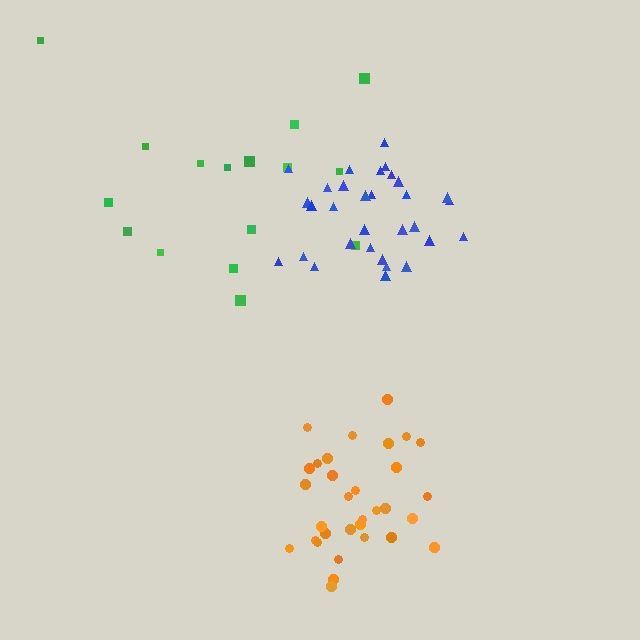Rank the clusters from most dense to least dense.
blue, orange, green.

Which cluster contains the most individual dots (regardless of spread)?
Orange (33).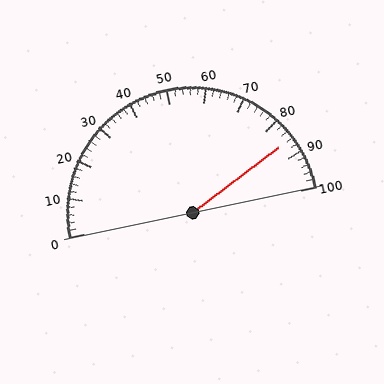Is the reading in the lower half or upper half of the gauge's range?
The reading is in the upper half of the range (0 to 100).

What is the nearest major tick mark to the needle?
The nearest major tick mark is 90.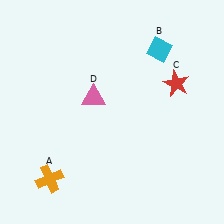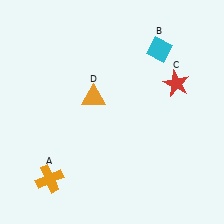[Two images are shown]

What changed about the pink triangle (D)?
In Image 1, D is pink. In Image 2, it changed to orange.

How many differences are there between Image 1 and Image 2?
There is 1 difference between the two images.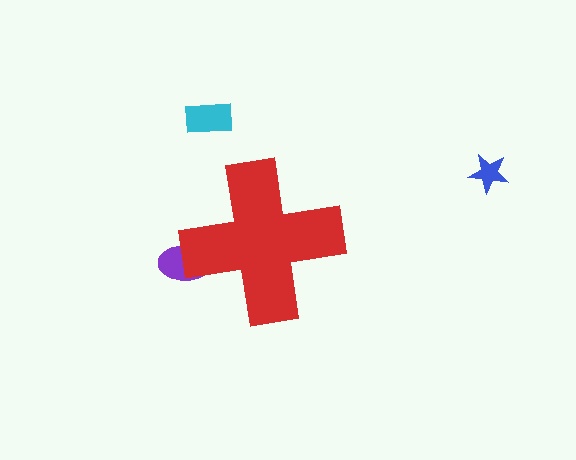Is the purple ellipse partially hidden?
Yes, the purple ellipse is partially hidden behind the red cross.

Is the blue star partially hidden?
No, the blue star is fully visible.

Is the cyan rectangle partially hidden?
No, the cyan rectangle is fully visible.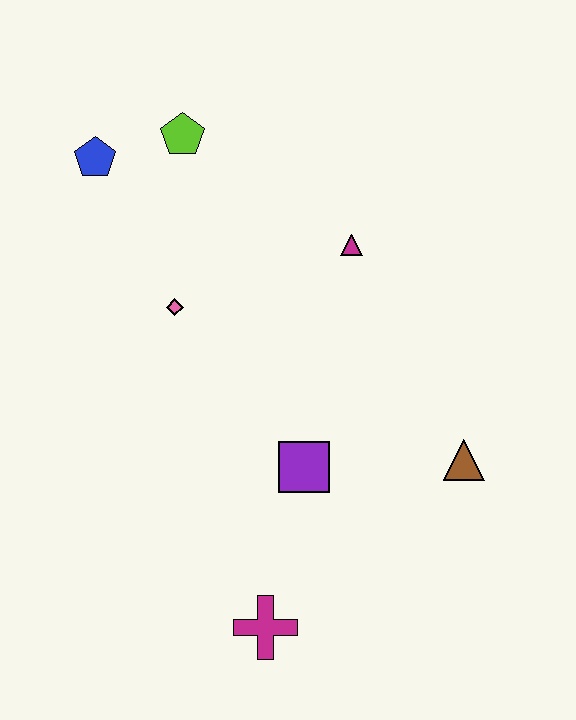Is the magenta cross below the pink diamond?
Yes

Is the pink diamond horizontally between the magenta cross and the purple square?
No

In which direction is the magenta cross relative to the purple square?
The magenta cross is below the purple square.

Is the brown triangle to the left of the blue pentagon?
No